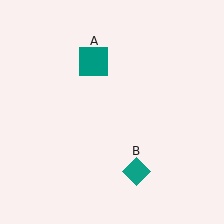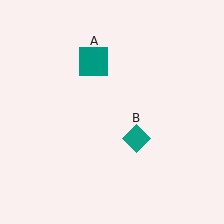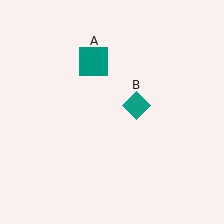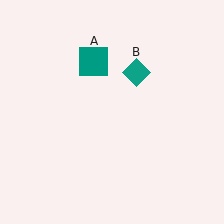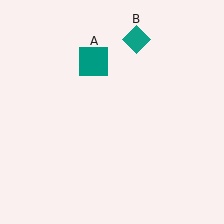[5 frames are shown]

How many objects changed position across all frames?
1 object changed position: teal diamond (object B).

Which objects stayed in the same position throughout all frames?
Teal square (object A) remained stationary.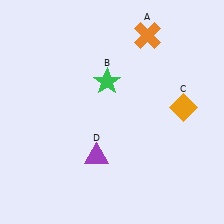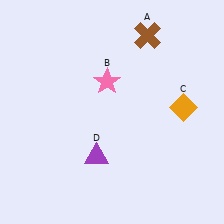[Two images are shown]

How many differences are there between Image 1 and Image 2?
There are 2 differences between the two images.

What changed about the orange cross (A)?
In Image 1, A is orange. In Image 2, it changed to brown.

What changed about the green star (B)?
In Image 1, B is green. In Image 2, it changed to pink.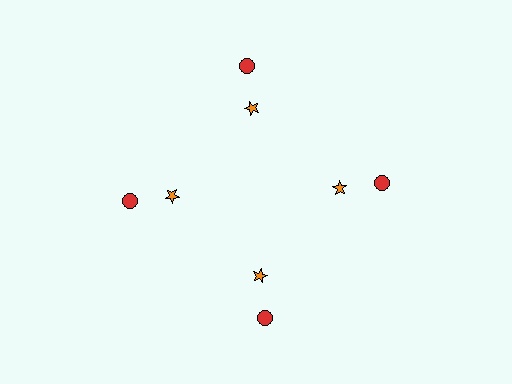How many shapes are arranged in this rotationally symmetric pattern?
There are 8 shapes, arranged in 4 groups of 2.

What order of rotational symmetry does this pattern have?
This pattern has 4-fold rotational symmetry.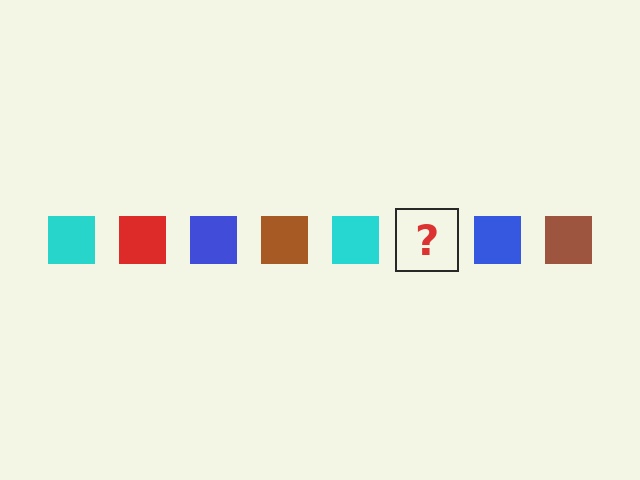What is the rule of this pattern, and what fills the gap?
The rule is that the pattern cycles through cyan, red, blue, brown squares. The gap should be filled with a red square.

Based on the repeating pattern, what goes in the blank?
The blank should be a red square.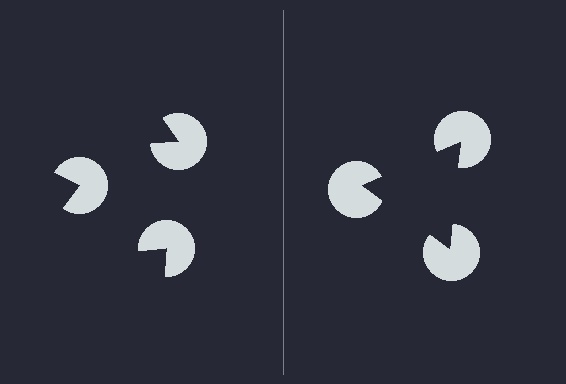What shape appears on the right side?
An illusory triangle.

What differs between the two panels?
The pac-man discs are positioned identically on both sides; only the wedge orientations differ. On the right they align to a triangle; on the left they are misaligned.